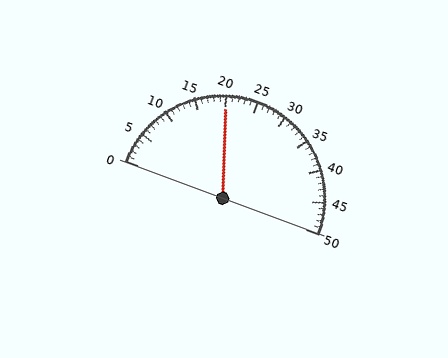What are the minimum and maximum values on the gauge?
The gauge ranges from 0 to 50.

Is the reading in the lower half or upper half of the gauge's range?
The reading is in the lower half of the range (0 to 50).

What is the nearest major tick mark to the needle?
The nearest major tick mark is 20.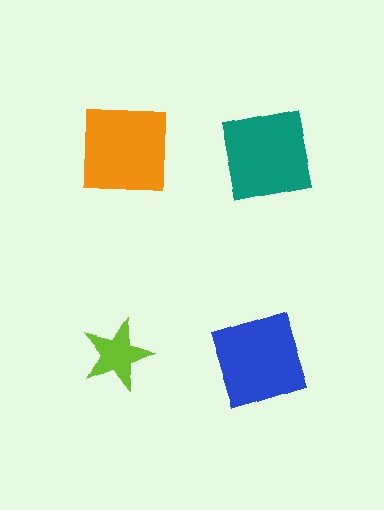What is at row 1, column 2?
A teal square.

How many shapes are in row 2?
2 shapes.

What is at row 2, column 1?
A lime star.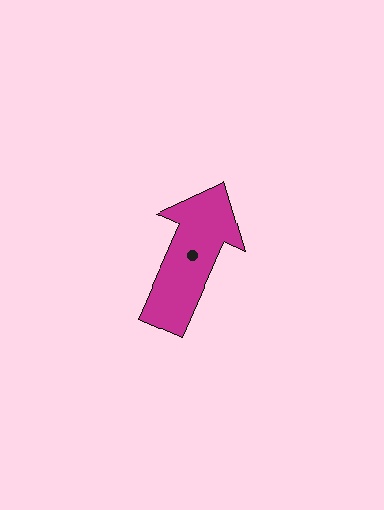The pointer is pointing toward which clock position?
Roughly 1 o'clock.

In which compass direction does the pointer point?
Northeast.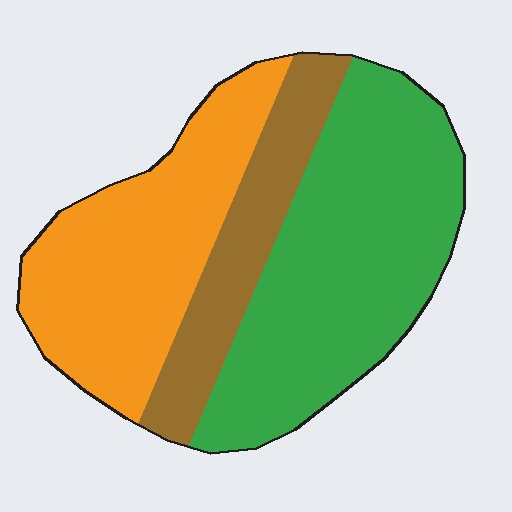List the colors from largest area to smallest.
From largest to smallest: green, orange, brown.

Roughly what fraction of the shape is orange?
Orange covers 35% of the shape.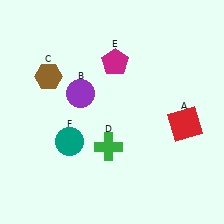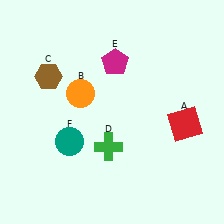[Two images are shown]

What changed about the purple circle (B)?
In Image 1, B is purple. In Image 2, it changed to orange.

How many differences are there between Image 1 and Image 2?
There is 1 difference between the two images.